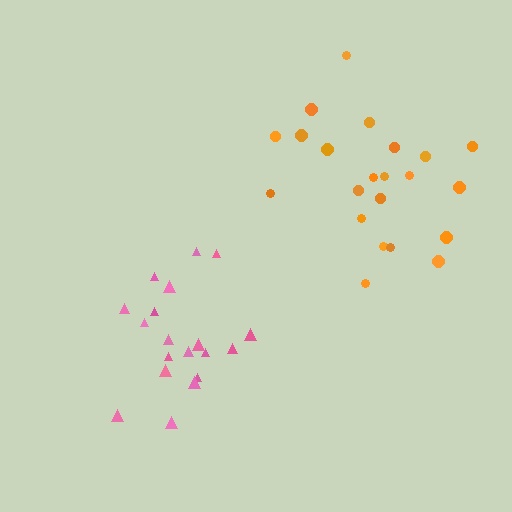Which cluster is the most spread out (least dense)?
Orange.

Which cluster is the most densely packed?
Pink.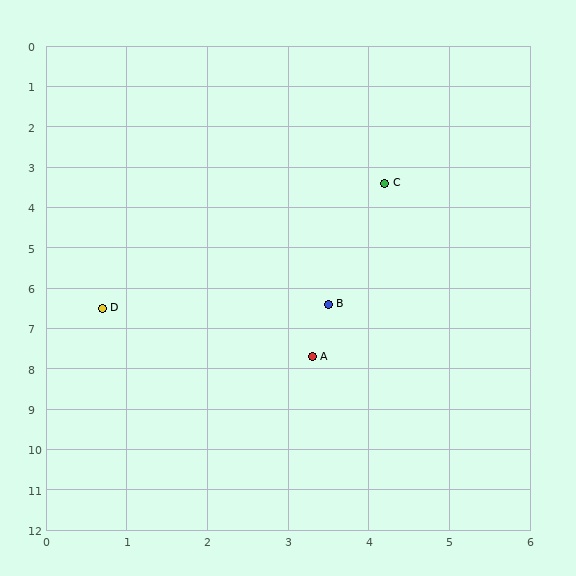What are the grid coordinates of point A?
Point A is at approximately (3.3, 7.7).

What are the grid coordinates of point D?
Point D is at approximately (0.7, 6.5).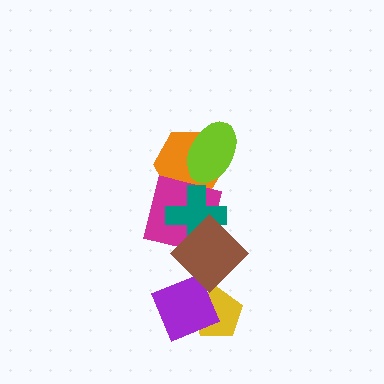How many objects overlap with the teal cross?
3 objects overlap with the teal cross.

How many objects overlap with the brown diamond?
3 objects overlap with the brown diamond.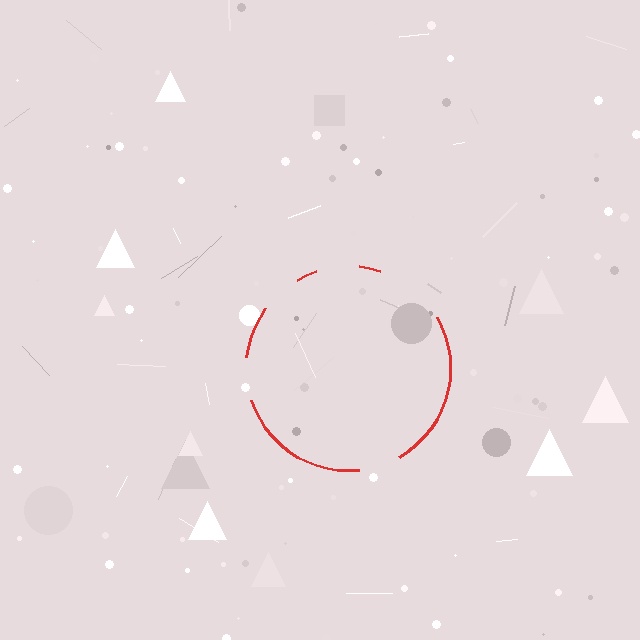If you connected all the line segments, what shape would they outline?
They would outline a circle.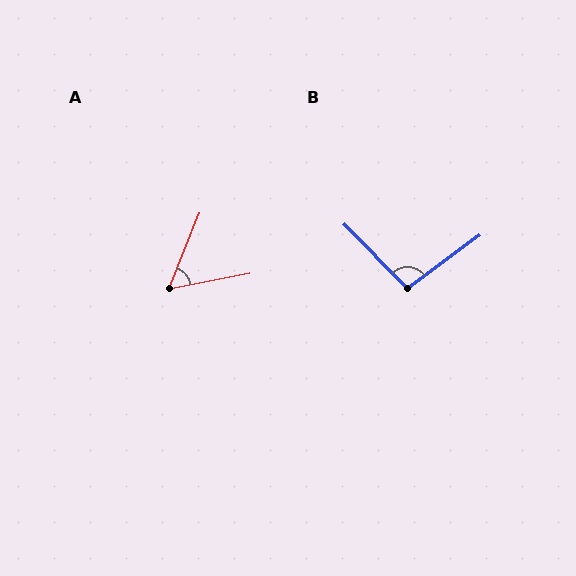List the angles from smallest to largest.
A (58°), B (98°).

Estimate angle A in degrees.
Approximately 58 degrees.